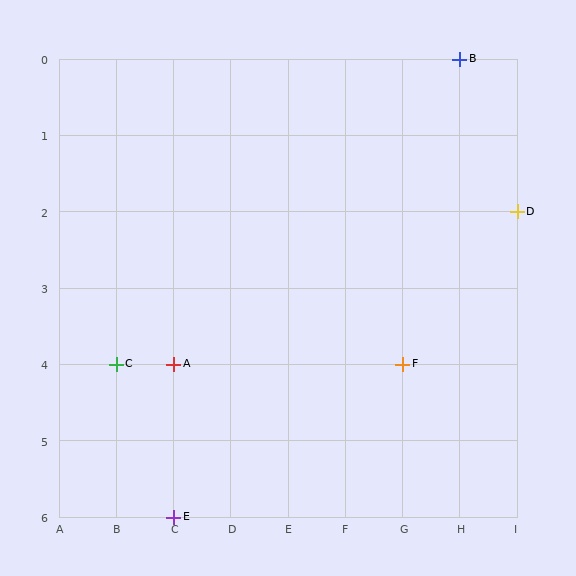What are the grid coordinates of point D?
Point D is at grid coordinates (I, 2).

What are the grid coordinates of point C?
Point C is at grid coordinates (B, 4).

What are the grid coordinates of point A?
Point A is at grid coordinates (C, 4).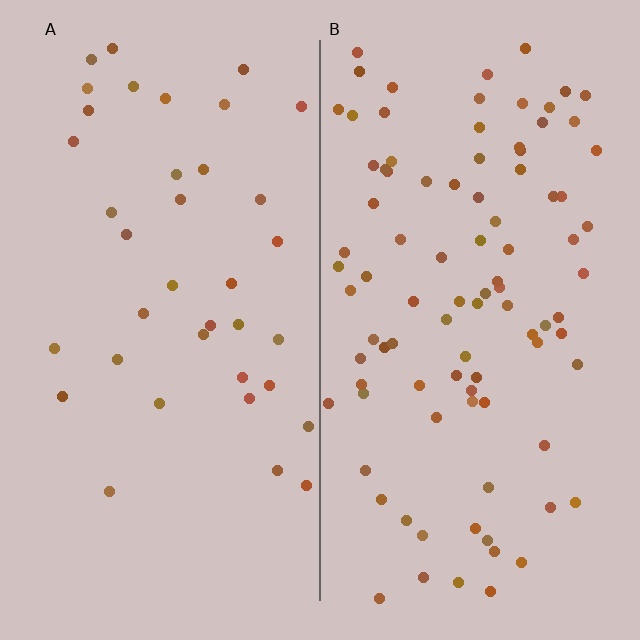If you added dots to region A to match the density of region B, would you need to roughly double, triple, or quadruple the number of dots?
Approximately double.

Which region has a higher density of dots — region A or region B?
B (the right).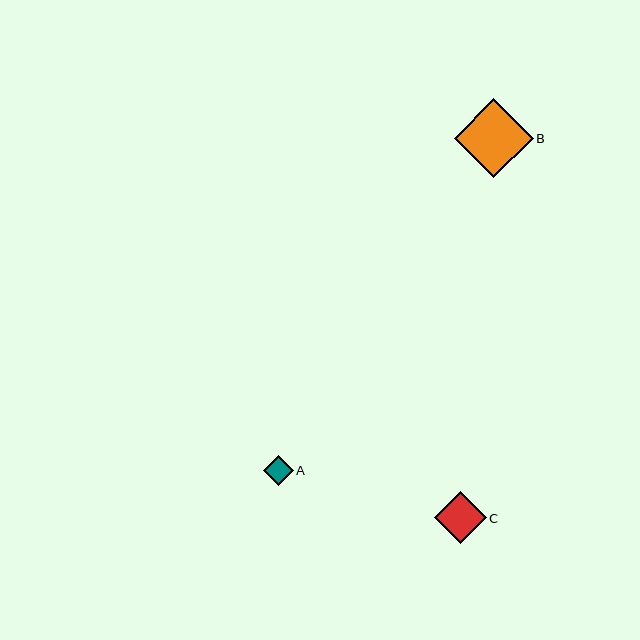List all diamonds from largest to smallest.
From largest to smallest: B, C, A.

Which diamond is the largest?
Diamond B is the largest with a size of approximately 79 pixels.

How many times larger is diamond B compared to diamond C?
Diamond B is approximately 1.5 times the size of diamond C.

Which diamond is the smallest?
Diamond A is the smallest with a size of approximately 30 pixels.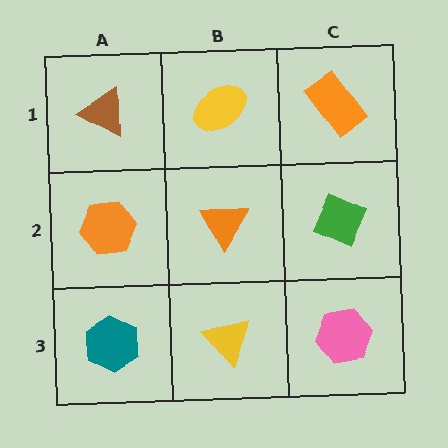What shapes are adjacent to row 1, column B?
An orange triangle (row 2, column B), a brown triangle (row 1, column A), an orange rectangle (row 1, column C).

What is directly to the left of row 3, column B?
A teal hexagon.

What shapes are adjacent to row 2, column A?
A brown triangle (row 1, column A), a teal hexagon (row 3, column A), an orange triangle (row 2, column B).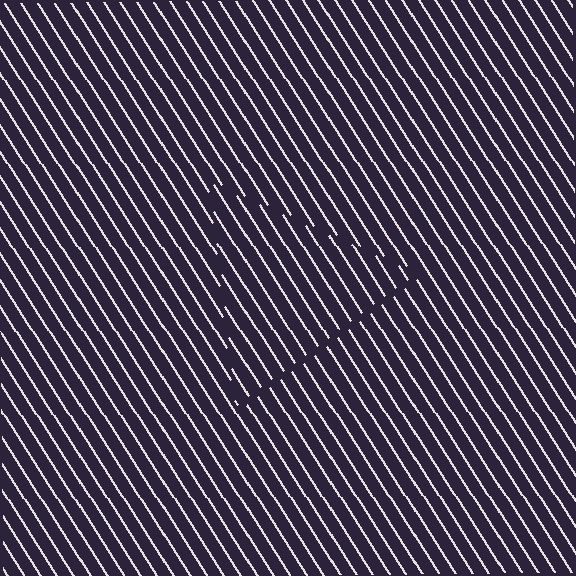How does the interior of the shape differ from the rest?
The interior of the shape contains the same grating, shifted by half a period — the contour is defined by the phase discontinuity where line-ends from the inner and outer gratings abut.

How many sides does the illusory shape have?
3 sides — the line-ends trace a triangle.